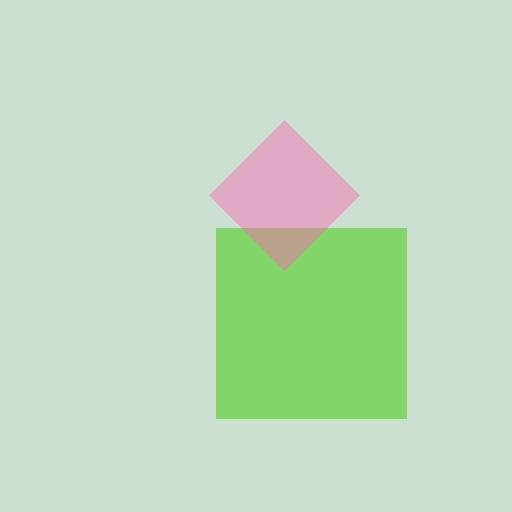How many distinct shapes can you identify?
There are 2 distinct shapes: a lime square, a pink diamond.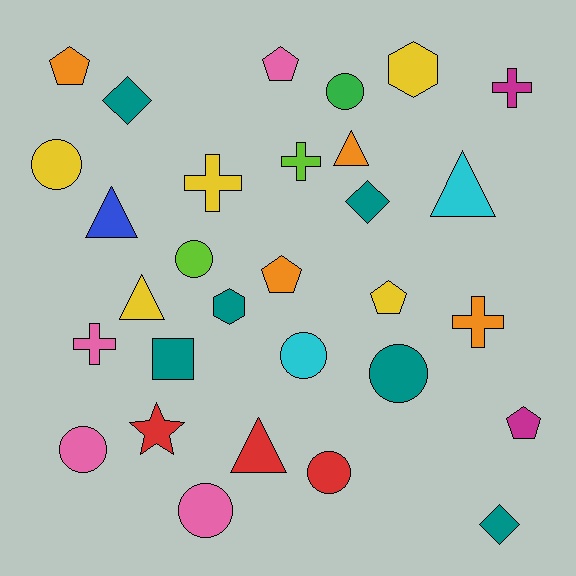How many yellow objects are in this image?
There are 5 yellow objects.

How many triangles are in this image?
There are 5 triangles.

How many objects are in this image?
There are 30 objects.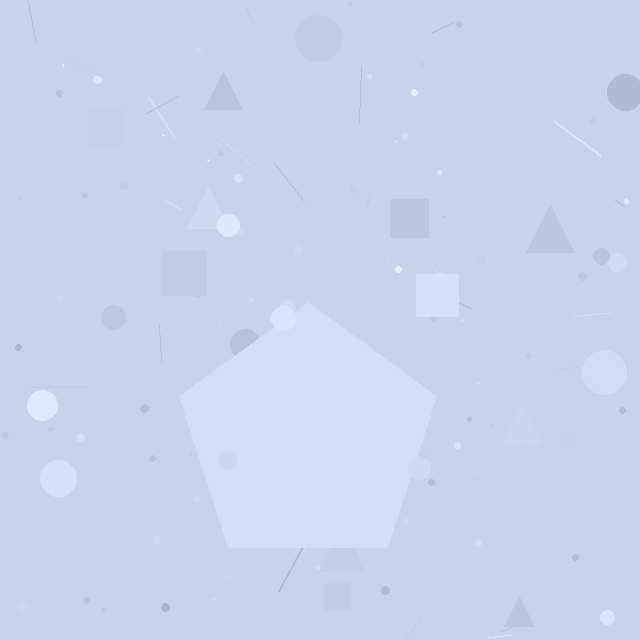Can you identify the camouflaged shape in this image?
The camouflaged shape is a pentagon.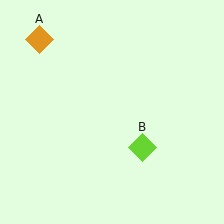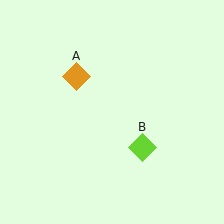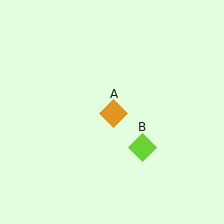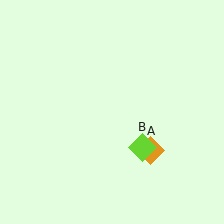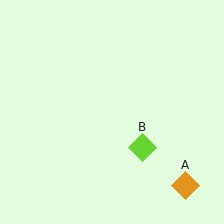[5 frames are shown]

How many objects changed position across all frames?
1 object changed position: orange diamond (object A).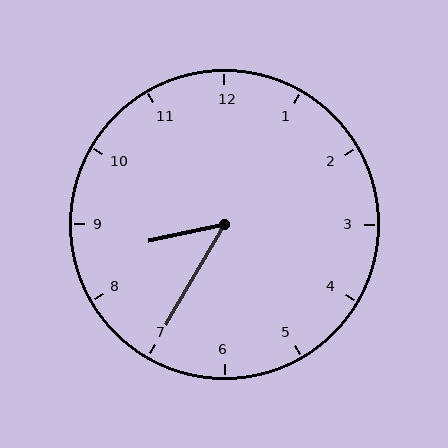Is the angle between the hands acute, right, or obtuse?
It is acute.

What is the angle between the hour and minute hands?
Approximately 48 degrees.